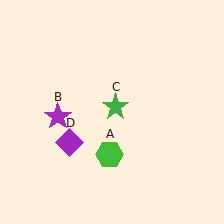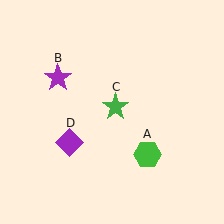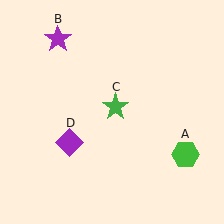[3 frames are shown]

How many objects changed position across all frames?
2 objects changed position: green hexagon (object A), purple star (object B).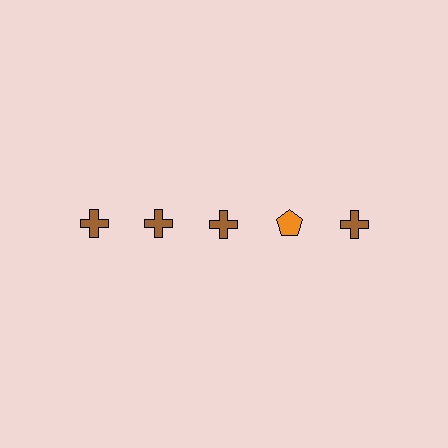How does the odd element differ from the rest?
It differs in both color (orange instead of brown) and shape (pentagon instead of cross).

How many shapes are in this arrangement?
There are 5 shapes arranged in a grid pattern.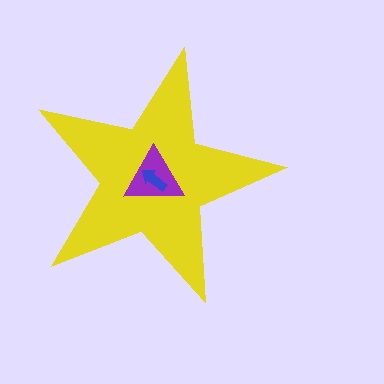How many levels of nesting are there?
3.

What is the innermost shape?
The blue arrow.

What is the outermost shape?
The yellow star.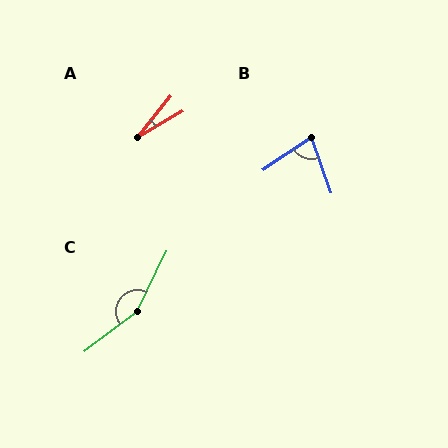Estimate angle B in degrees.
Approximately 76 degrees.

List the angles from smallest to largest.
A (21°), B (76°), C (153°).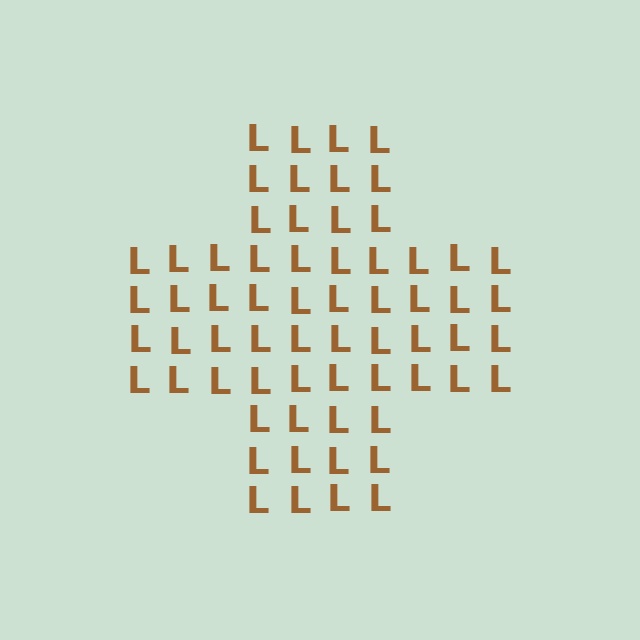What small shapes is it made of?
It is made of small letter L's.